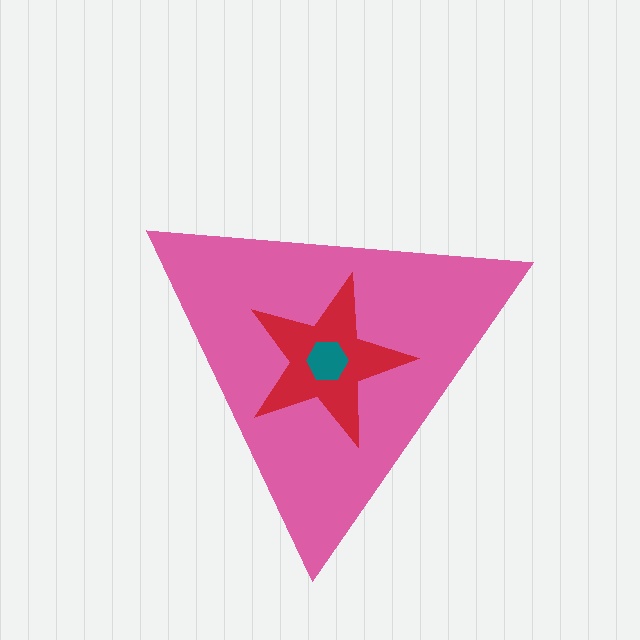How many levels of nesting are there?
3.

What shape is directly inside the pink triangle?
The red star.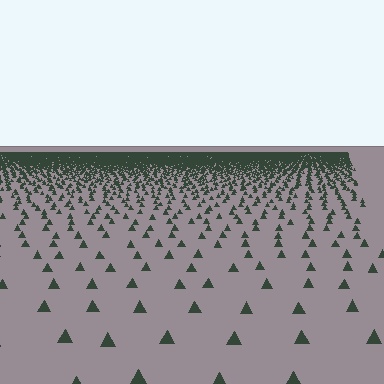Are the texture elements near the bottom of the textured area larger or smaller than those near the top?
Larger. Near the bottom, elements are closer to the viewer and appear at a bigger on-screen size.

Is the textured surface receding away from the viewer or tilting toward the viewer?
The surface is receding away from the viewer. Texture elements get smaller and denser toward the top.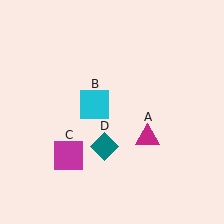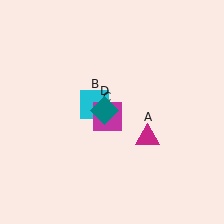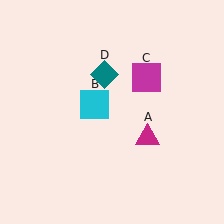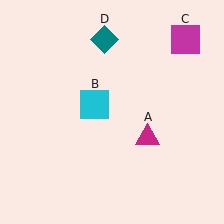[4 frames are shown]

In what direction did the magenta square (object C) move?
The magenta square (object C) moved up and to the right.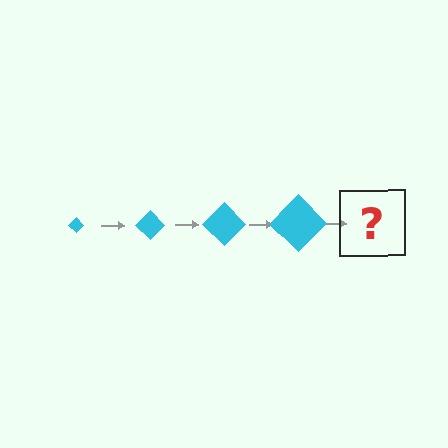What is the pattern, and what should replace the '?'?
The pattern is that the diamond gets progressively larger each step. The '?' should be a cyan diamond, larger than the previous one.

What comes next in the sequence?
The next element should be a cyan diamond, larger than the previous one.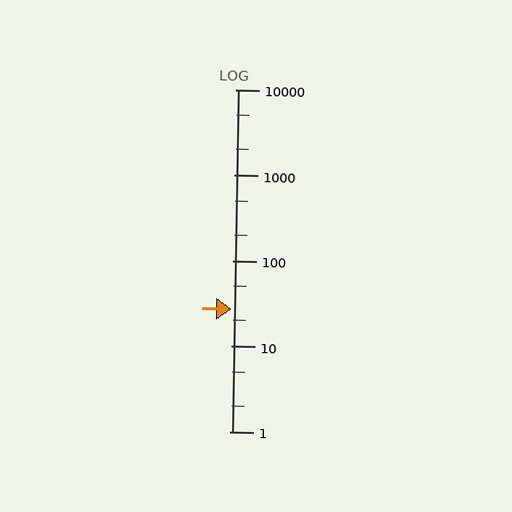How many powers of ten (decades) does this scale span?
The scale spans 4 decades, from 1 to 10000.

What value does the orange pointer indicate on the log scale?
The pointer indicates approximately 27.